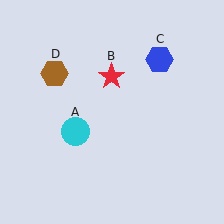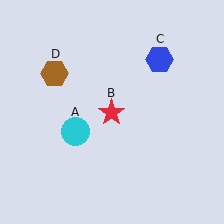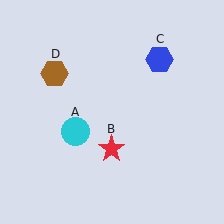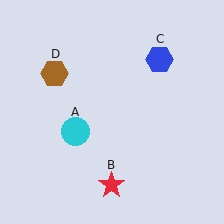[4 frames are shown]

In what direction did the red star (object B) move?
The red star (object B) moved down.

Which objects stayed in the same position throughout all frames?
Cyan circle (object A) and blue hexagon (object C) and brown hexagon (object D) remained stationary.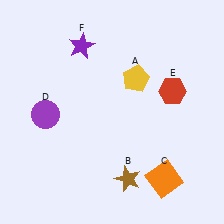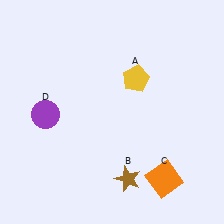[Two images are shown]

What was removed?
The purple star (F), the red hexagon (E) were removed in Image 2.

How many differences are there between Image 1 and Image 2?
There are 2 differences between the two images.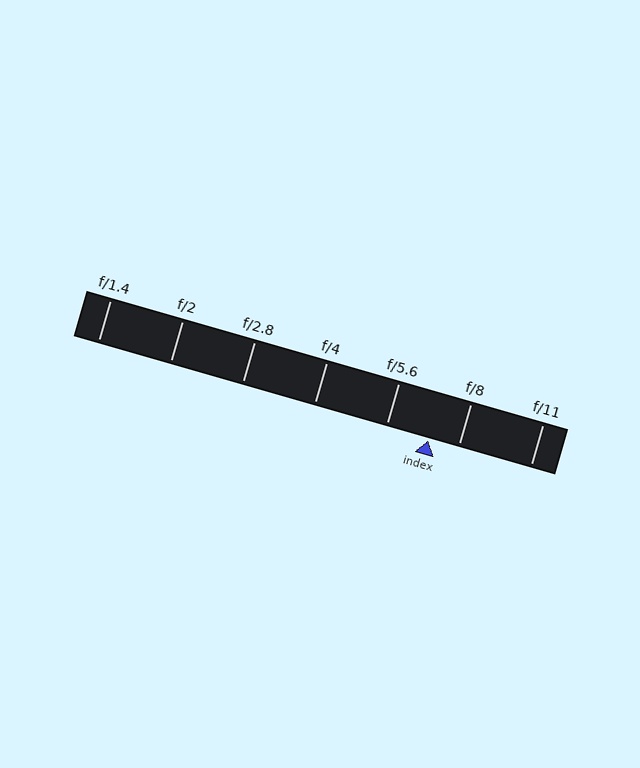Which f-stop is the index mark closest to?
The index mark is closest to f/8.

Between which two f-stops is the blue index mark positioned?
The index mark is between f/5.6 and f/8.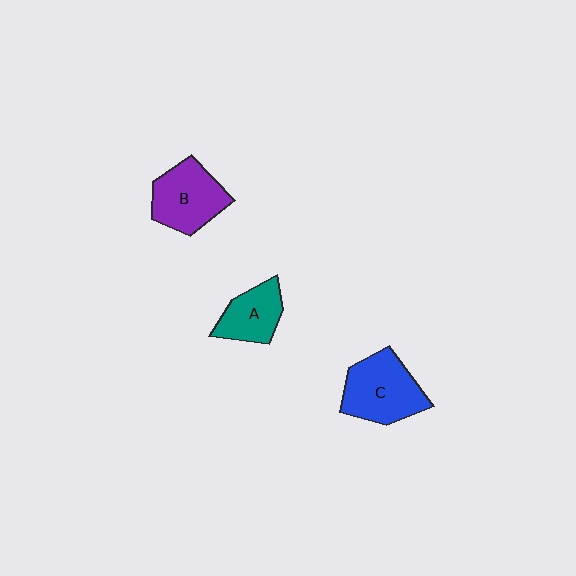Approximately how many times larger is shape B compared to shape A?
Approximately 1.4 times.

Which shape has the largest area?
Shape C (blue).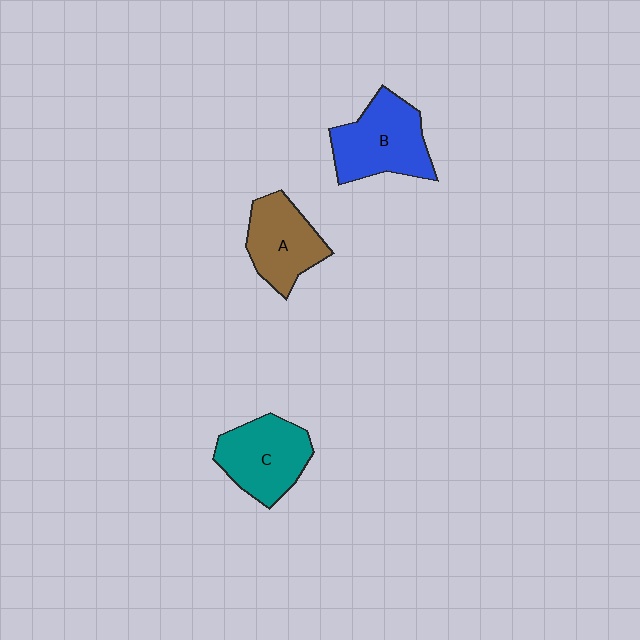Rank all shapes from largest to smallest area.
From largest to smallest: B (blue), C (teal), A (brown).